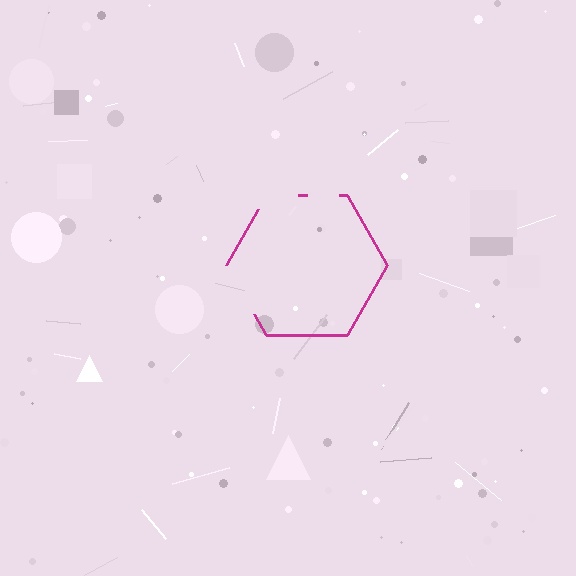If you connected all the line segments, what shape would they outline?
They would outline a hexagon.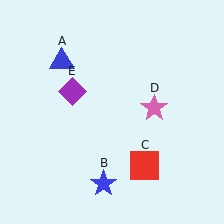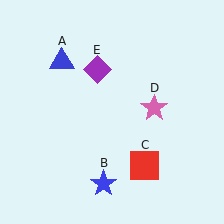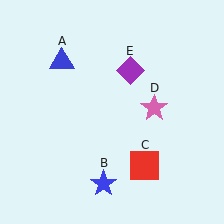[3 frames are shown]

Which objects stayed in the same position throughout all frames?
Blue triangle (object A) and blue star (object B) and red square (object C) and pink star (object D) remained stationary.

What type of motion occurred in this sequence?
The purple diamond (object E) rotated clockwise around the center of the scene.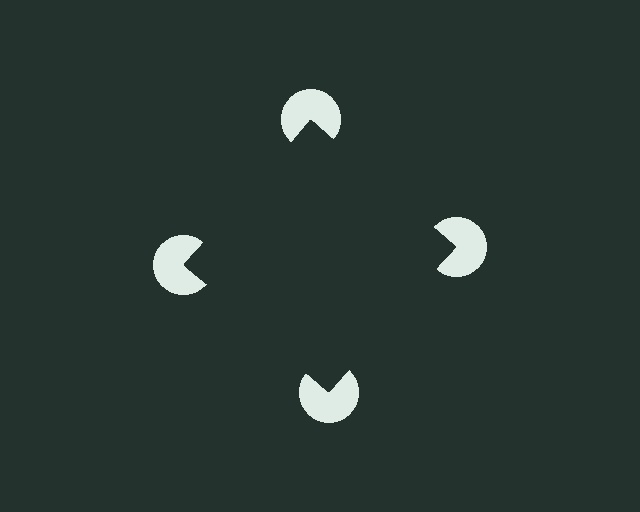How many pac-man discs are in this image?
There are 4 — one at each vertex of the illusory square.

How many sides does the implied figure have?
4 sides.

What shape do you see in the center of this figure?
An illusory square — its edges are inferred from the aligned wedge cuts in the pac-man discs, not physically drawn.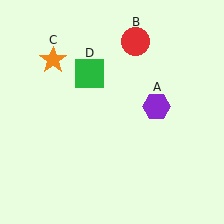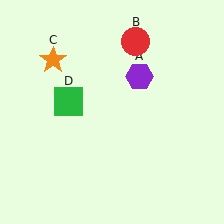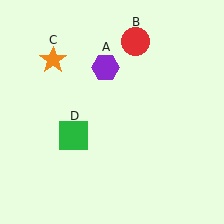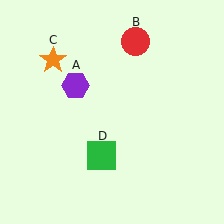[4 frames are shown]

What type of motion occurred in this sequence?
The purple hexagon (object A), green square (object D) rotated counterclockwise around the center of the scene.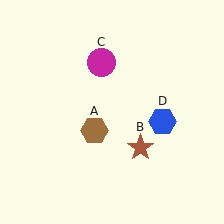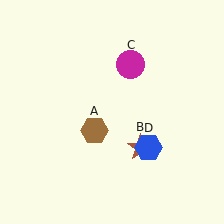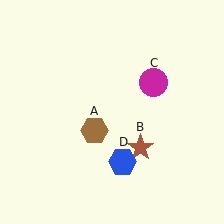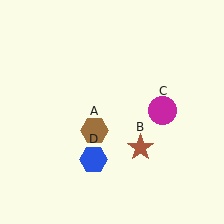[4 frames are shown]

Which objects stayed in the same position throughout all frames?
Brown hexagon (object A) and brown star (object B) remained stationary.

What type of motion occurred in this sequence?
The magenta circle (object C), blue hexagon (object D) rotated clockwise around the center of the scene.